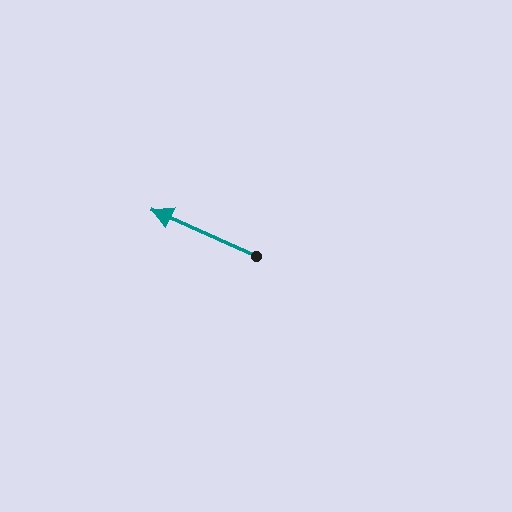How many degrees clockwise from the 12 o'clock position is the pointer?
Approximately 294 degrees.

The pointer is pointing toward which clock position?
Roughly 10 o'clock.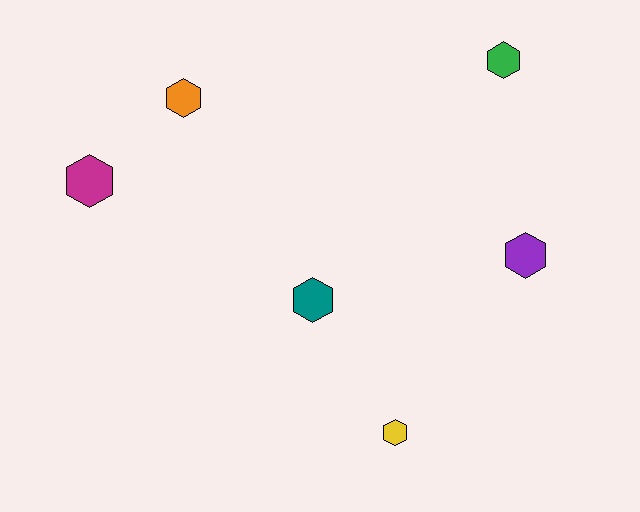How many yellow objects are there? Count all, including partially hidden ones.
There is 1 yellow object.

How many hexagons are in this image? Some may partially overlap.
There are 6 hexagons.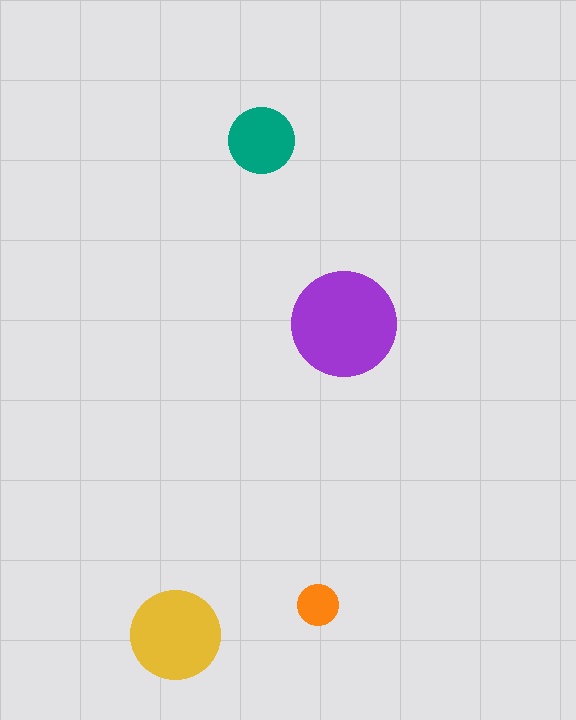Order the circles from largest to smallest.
the purple one, the yellow one, the teal one, the orange one.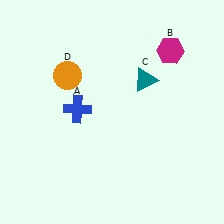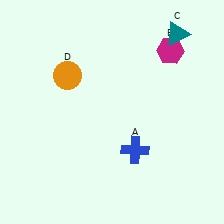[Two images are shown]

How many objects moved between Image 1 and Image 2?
2 objects moved between the two images.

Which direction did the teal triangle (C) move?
The teal triangle (C) moved up.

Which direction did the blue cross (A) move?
The blue cross (A) moved right.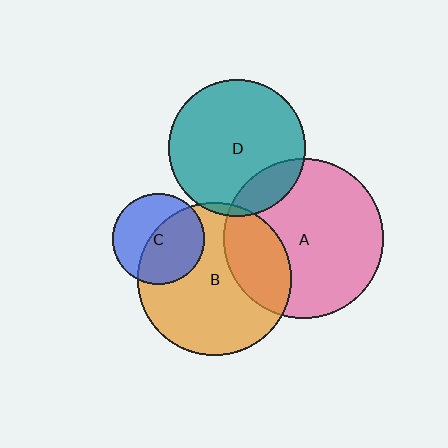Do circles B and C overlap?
Yes.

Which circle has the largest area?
Circle A (pink).